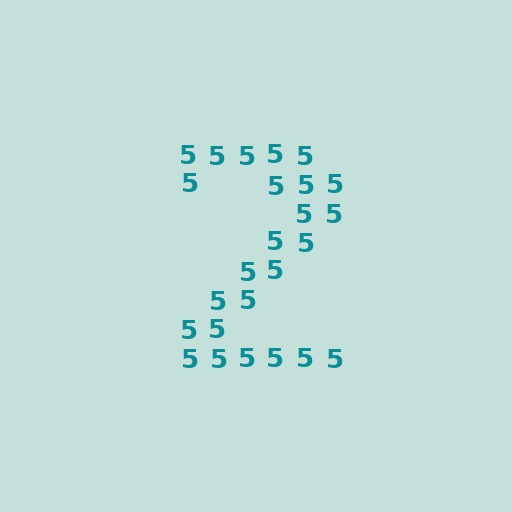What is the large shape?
The large shape is the digit 2.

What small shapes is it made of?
It is made of small digit 5's.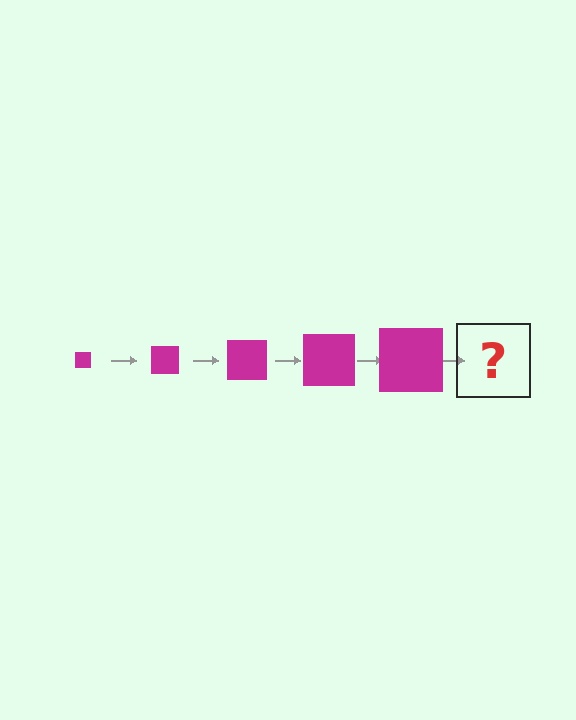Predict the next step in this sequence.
The next step is a magenta square, larger than the previous one.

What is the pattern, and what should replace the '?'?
The pattern is that the square gets progressively larger each step. The '?' should be a magenta square, larger than the previous one.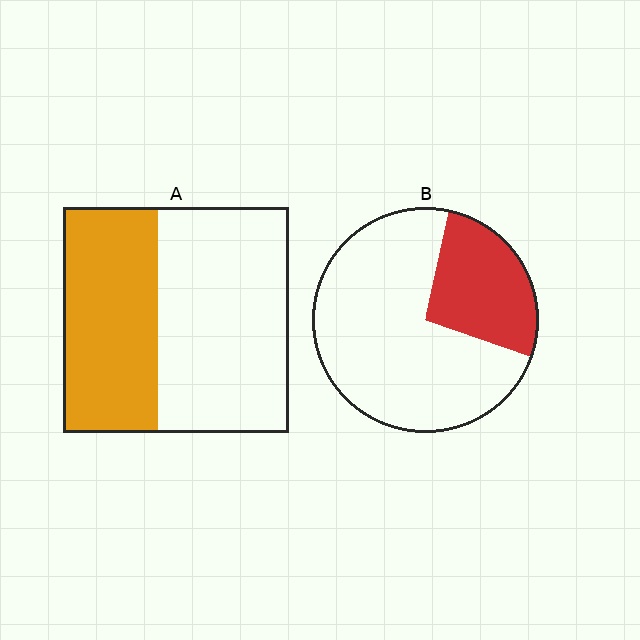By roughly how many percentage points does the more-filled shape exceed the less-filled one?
By roughly 15 percentage points (A over B).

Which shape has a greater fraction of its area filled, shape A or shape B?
Shape A.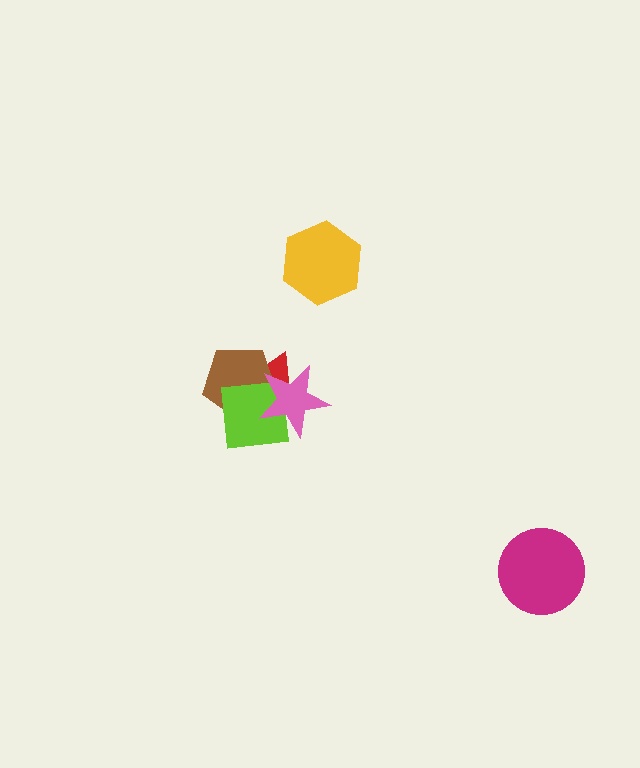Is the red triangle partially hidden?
Yes, it is partially covered by another shape.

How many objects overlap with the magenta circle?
0 objects overlap with the magenta circle.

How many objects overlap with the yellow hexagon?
0 objects overlap with the yellow hexagon.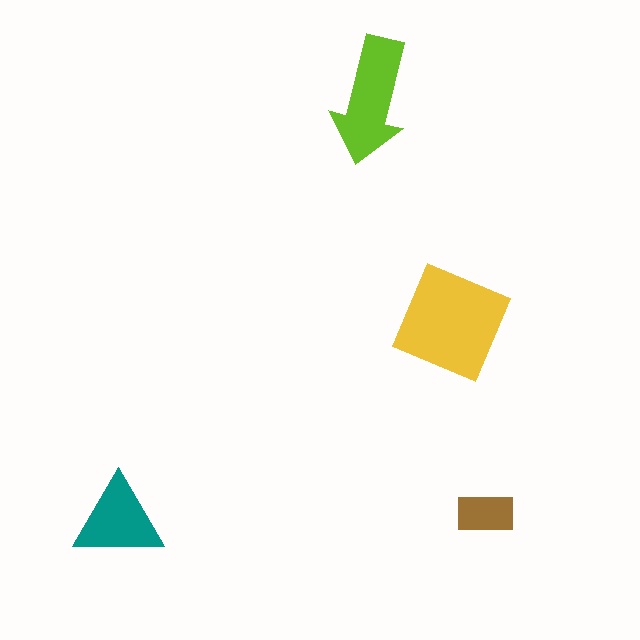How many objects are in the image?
There are 4 objects in the image.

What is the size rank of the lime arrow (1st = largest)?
2nd.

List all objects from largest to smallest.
The yellow diamond, the lime arrow, the teal triangle, the brown rectangle.